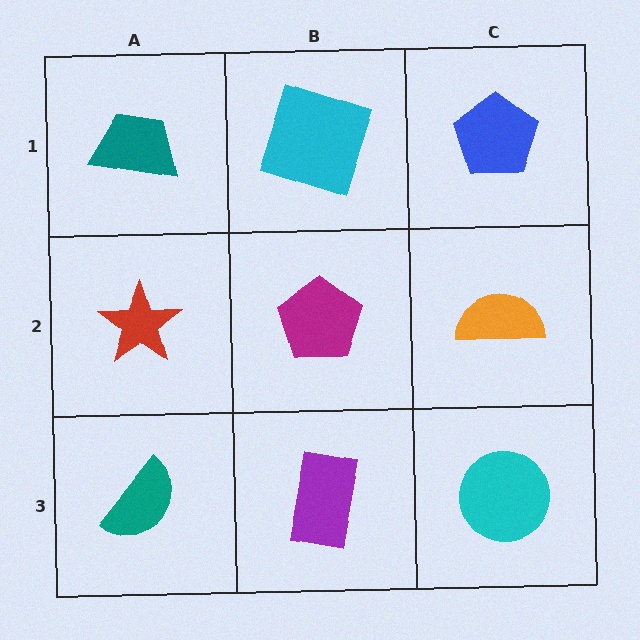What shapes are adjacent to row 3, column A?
A red star (row 2, column A), a purple rectangle (row 3, column B).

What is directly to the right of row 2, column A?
A magenta pentagon.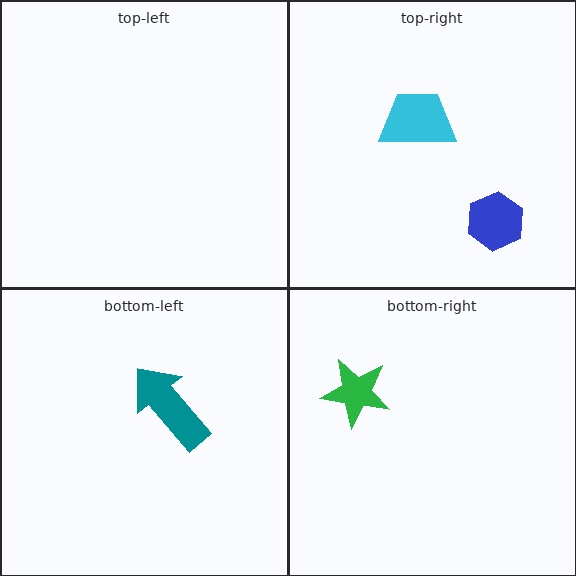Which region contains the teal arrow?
The bottom-left region.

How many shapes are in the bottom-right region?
1.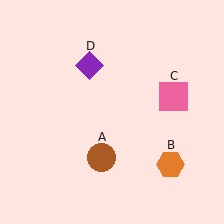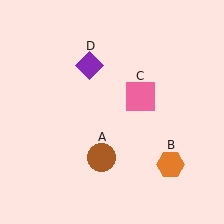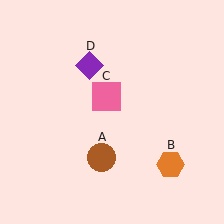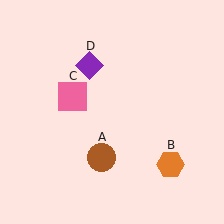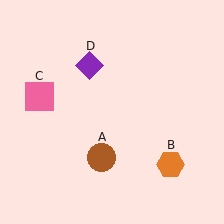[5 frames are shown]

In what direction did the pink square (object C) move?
The pink square (object C) moved left.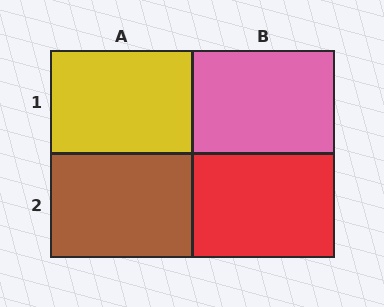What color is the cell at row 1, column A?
Yellow.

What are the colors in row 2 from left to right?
Brown, red.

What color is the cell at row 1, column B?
Pink.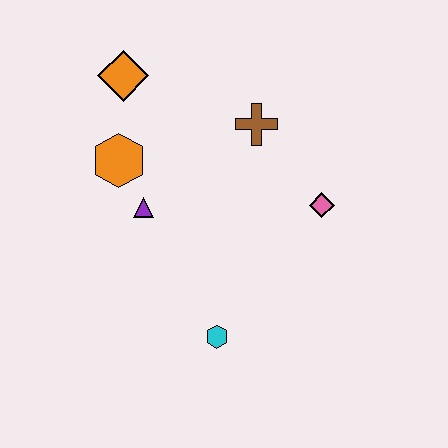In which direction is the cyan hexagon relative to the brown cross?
The cyan hexagon is below the brown cross.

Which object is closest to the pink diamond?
The brown cross is closest to the pink diamond.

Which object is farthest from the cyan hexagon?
The orange diamond is farthest from the cyan hexagon.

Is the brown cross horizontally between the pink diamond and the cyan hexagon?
Yes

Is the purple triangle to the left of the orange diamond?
No